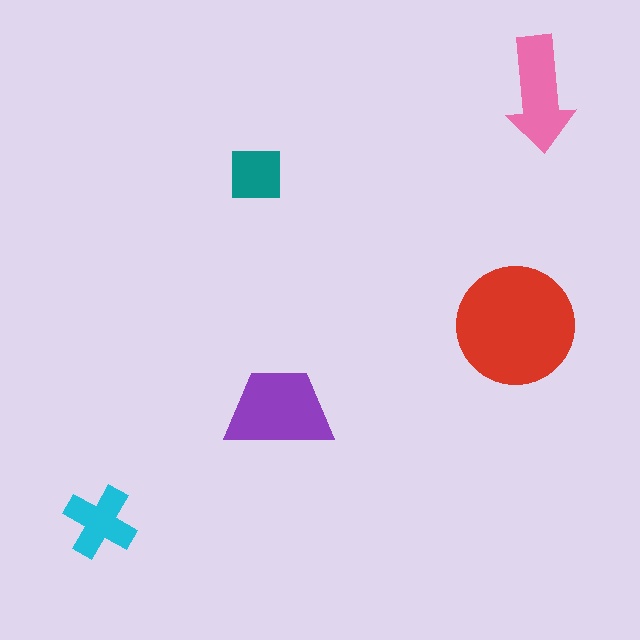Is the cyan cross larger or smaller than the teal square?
Larger.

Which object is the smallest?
The teal square.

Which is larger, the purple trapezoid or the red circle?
The red circle.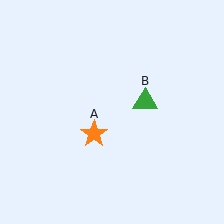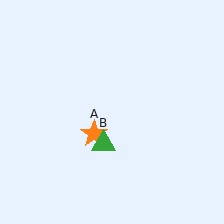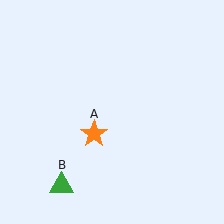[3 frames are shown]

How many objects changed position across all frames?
1 object changed position: green triangle (object B).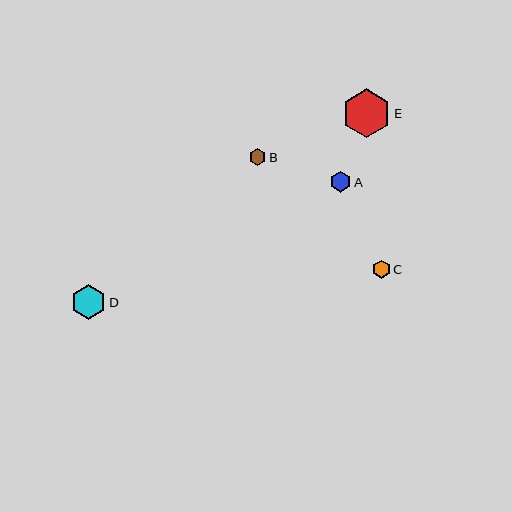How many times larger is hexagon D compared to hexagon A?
Hexagon D is approximately 1.7 times the size of hexagon A.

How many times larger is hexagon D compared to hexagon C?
Hexagon D is approximately 1.9 times the size of hexagon C.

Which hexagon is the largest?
Hexagon E is the largest with a size of approximately 48 pixels.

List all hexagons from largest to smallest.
From largest to smallest: E, D, A, C, B.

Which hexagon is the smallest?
Hexagon B is the smallest with a size of approximately 17 pixels.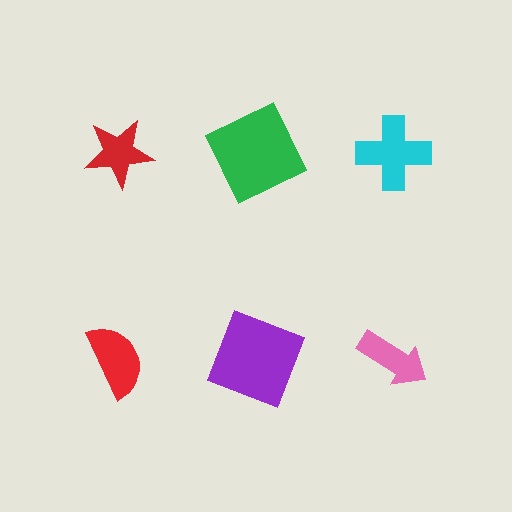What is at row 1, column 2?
A green square.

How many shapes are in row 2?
3 shapes.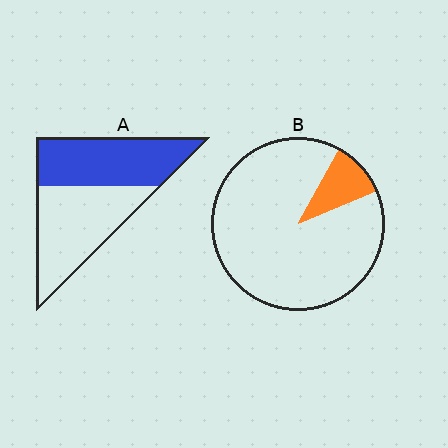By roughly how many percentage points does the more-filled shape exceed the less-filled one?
By roughly 35 percentage points (A over B).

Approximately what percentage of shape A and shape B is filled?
A is approximately 50% and B is approximately 10%.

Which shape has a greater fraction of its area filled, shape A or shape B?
Shape A.